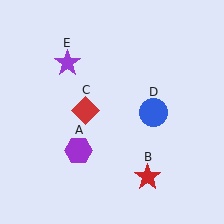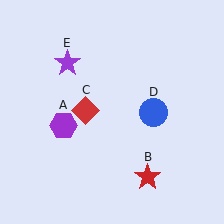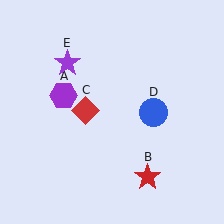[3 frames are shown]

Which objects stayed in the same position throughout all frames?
Red star (object B) and red diamond (object C) and blue circle (object D) and purple star (object E) remained stationary.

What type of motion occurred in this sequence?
The purple hexagon (object A) rotated clockwise around the center of the scene.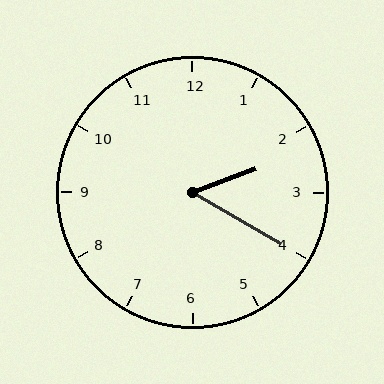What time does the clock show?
2:20.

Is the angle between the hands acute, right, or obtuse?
It is acute.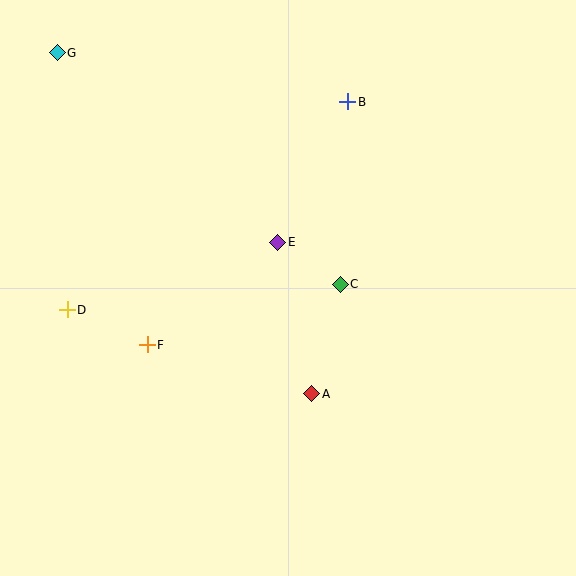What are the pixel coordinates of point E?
Point E is at (278, 242).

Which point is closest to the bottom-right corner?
Point A is closest to the bottom-right corner.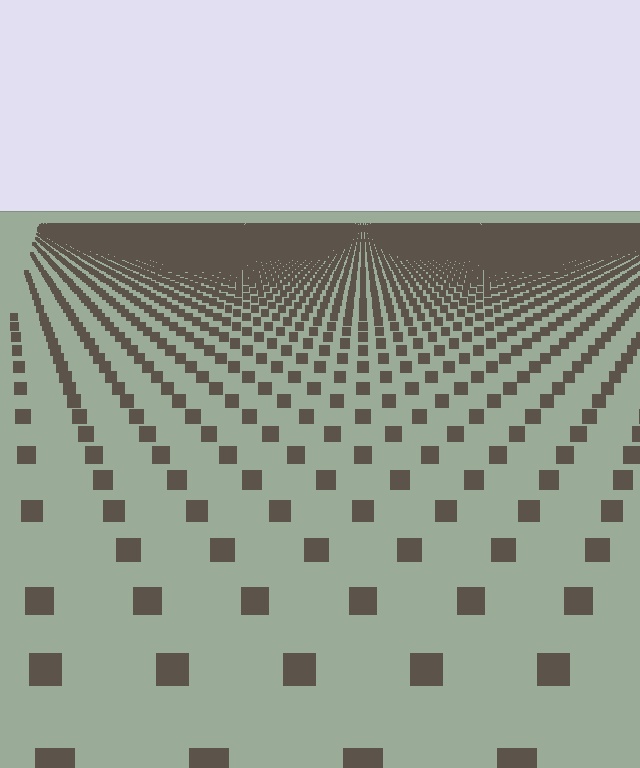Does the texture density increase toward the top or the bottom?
Density increases toward the top.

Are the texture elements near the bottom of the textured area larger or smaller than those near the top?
Larger. Near the bottom, elements are closer to the viewer and appear at a bigger on-screen size.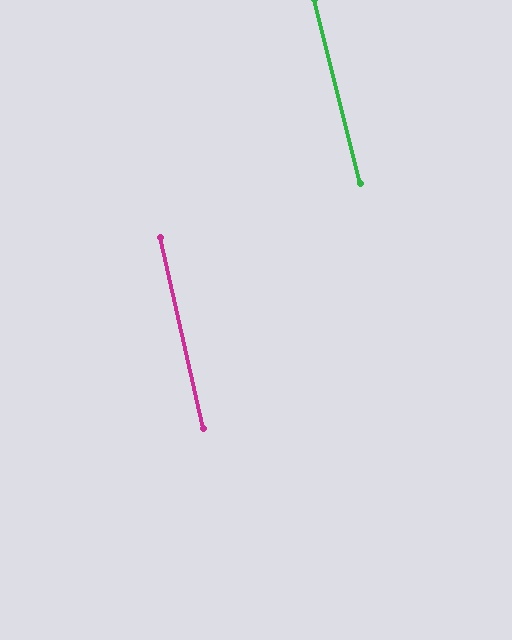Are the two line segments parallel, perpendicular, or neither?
Parallel — their directions differ by only 1.2°.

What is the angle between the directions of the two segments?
Approximately 1 degree.